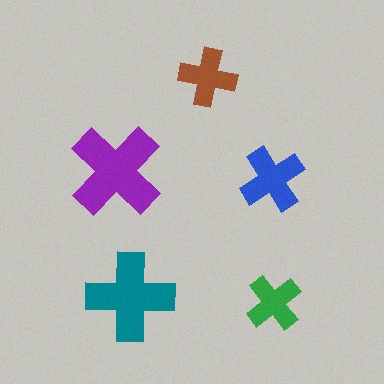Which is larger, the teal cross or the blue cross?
The teal one.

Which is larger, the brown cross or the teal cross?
The teal one.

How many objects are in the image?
There are 5 objects in the image.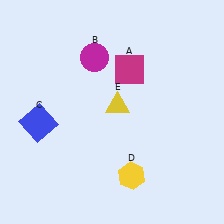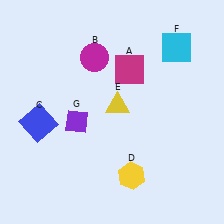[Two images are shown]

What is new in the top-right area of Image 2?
A cyan square (F) was added in the top-right area of Image 2.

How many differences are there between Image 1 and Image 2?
There are 2 differences between the two images.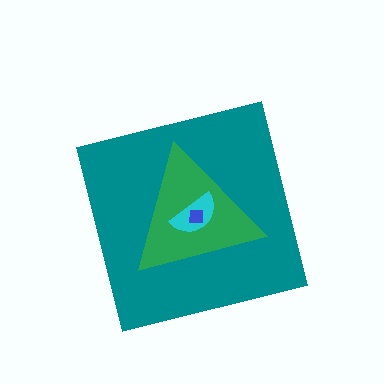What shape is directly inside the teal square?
The green triangle.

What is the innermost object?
The blue square.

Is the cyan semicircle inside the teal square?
Yes.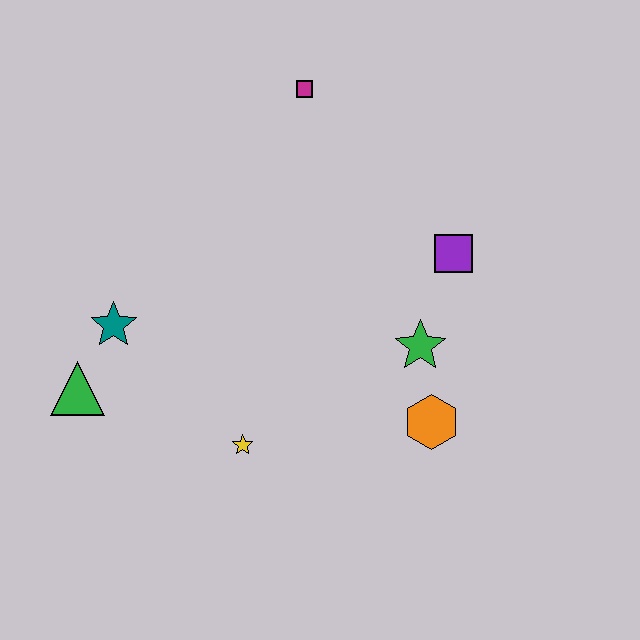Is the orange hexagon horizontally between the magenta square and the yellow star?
No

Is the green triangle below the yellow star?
No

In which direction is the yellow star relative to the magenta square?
The yellow star is below the magenta square.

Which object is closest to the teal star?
The green triangle is closest to the teal star.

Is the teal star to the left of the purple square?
Yes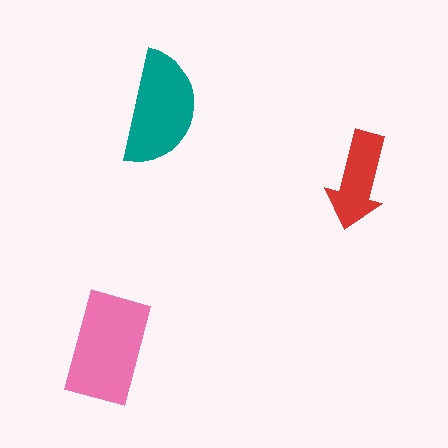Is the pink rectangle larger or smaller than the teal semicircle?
Larger.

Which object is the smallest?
The red arrow.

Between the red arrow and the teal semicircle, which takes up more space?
The teal semicircle.